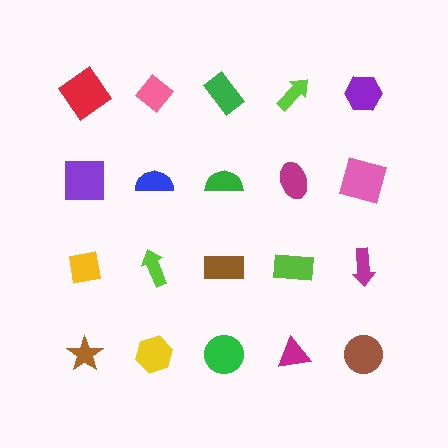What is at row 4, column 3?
A green circle.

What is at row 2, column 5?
A pink square.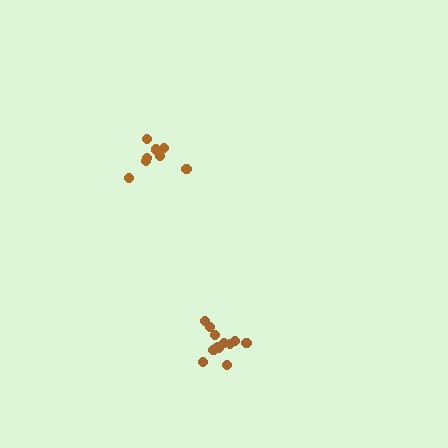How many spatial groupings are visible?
There are 2 spatial groupings.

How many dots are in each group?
Group 1: 8 dots, Group 2: 12 dots (20 total).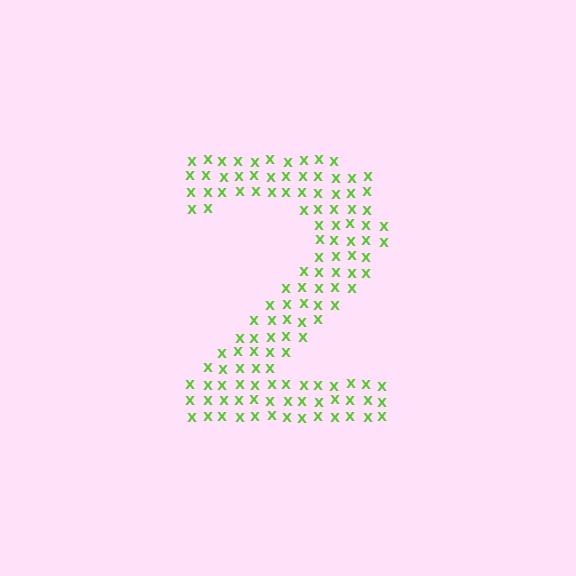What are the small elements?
The small elements are letter X's.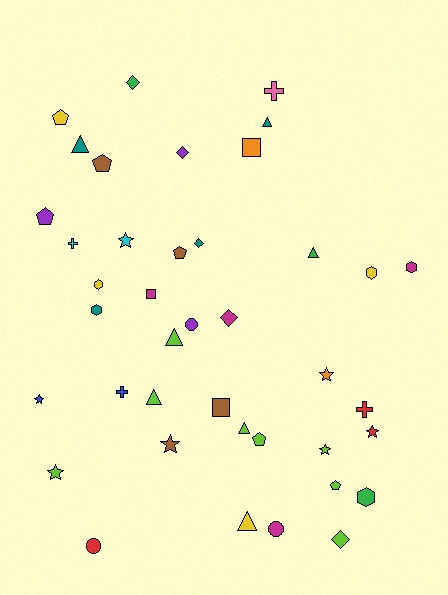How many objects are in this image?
There are 40 objects.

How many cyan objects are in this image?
There are 2 cyan objects.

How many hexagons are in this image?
There are 5 hexagons.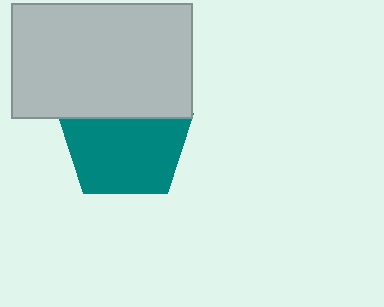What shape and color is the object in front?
The object in front is a light gray rectangle.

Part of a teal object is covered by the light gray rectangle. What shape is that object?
It is a pentagon.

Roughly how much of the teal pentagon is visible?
Most of it is visible (roughly 65%).